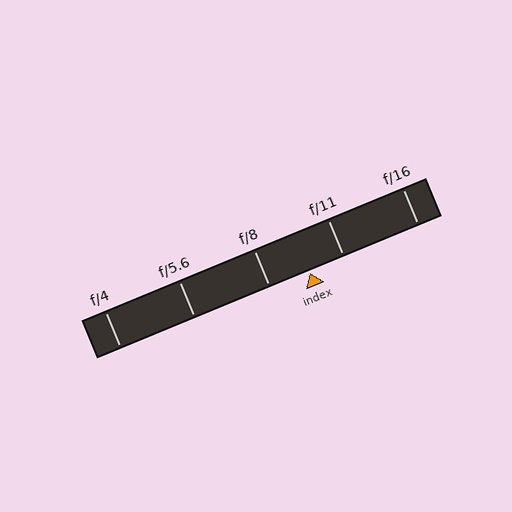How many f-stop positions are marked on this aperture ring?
There are 5 f-stop positions marked.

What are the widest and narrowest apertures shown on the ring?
The widest aperture shown is f/4 and the narrowest is f/16.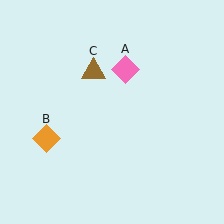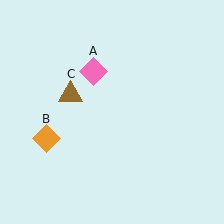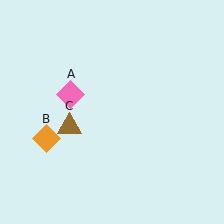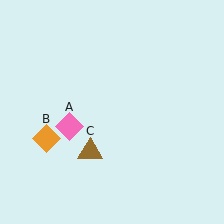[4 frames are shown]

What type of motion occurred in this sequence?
The pink diamond (object A), brown triangle (object C) rotated counterclockwise around the center of the scene.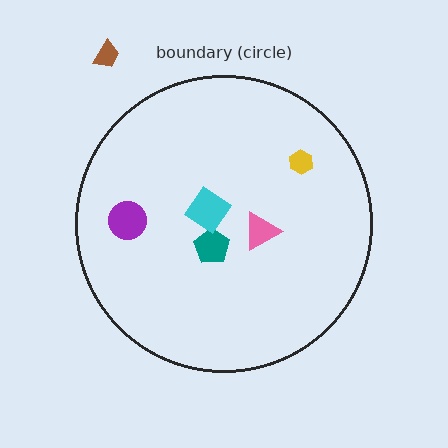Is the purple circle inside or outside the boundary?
Inside.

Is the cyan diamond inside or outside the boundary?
Inside.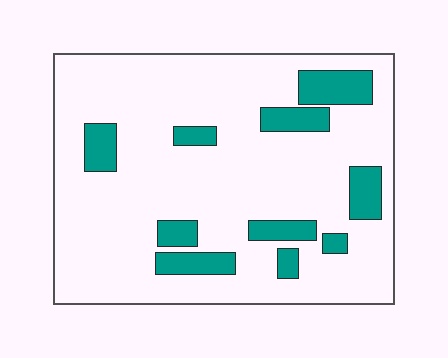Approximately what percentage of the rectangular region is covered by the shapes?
Approximately 15%.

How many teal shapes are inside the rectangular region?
10.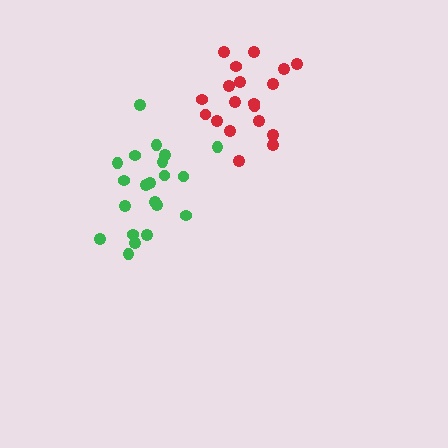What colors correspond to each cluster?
The clusters are colored: red, green.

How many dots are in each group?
Group 1: 19 dots, Group 2: 21 dots (40 total).